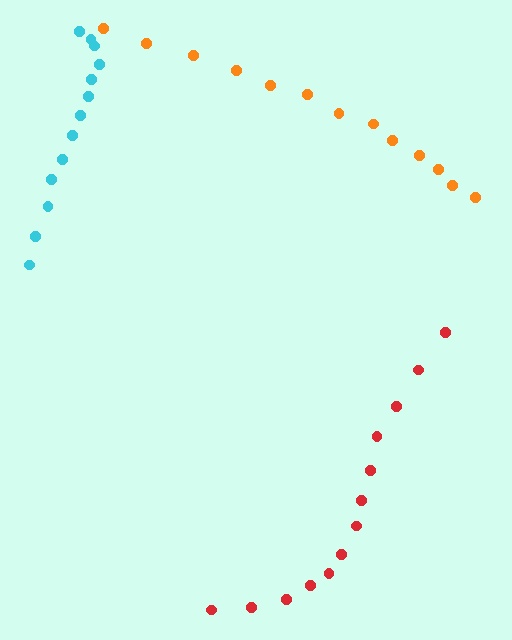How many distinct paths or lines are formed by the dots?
There are 3 distinct paths.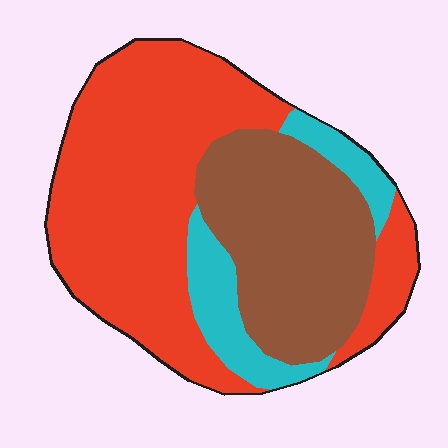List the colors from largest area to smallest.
From largest to smallest: red, brown, cyan.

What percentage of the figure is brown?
Brown covers 32% of the figure.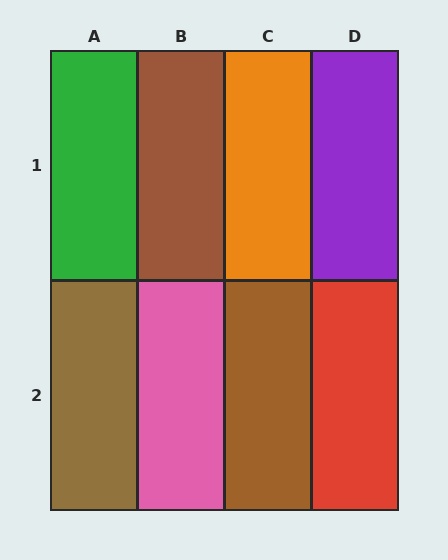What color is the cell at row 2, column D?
Red.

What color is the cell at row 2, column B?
Pink.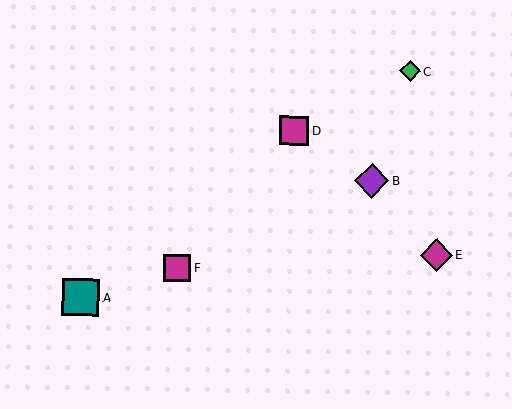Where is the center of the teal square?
The center of the teal square is at (81, 297).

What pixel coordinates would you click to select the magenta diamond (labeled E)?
Click at (437, 255) to select the magenta diamond E.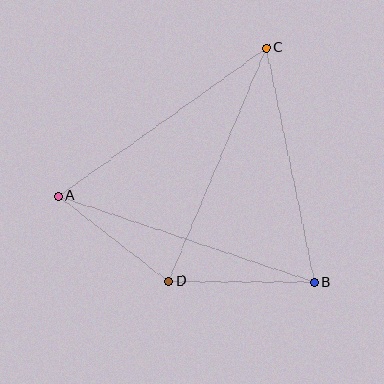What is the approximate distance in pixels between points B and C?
The distance between B and C is approximately 240 pixels.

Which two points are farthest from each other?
Points A and B are farthest from each other.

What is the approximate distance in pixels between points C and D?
The distance between C and D is approximately 253 pixels.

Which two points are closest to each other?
Points A and D are closest to each other.